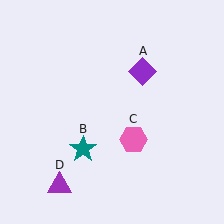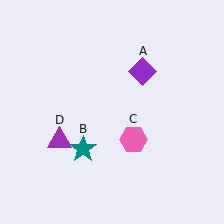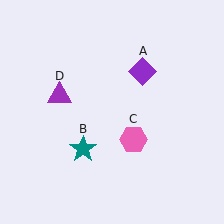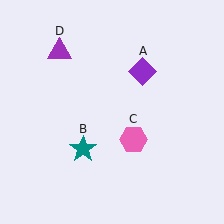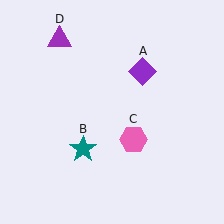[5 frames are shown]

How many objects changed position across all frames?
1 object changed position: purple triangle (object D).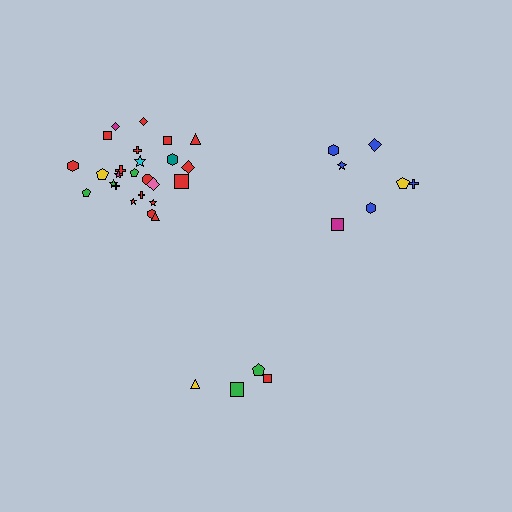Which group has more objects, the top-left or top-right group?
The top-left group.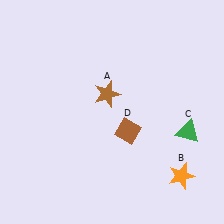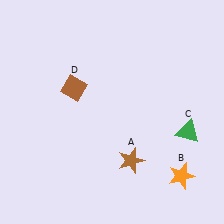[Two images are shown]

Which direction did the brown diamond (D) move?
The brown diamond (D) moved left.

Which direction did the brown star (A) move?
The brown star (A) moved down.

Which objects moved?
The objects that moved are: the brown star (A), the brown diamond (D).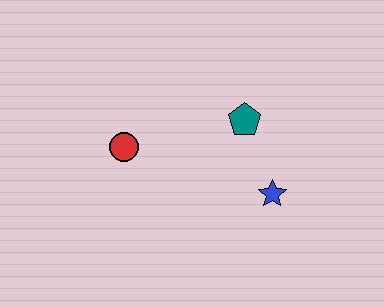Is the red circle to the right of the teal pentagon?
No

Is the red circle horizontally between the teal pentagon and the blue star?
No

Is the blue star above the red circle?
No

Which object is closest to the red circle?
The teal pentagon is closest to the red circle.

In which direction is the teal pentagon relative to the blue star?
The teal pentagon is above the blue star.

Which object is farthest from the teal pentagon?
The red circle is farthest from the teal pentagon.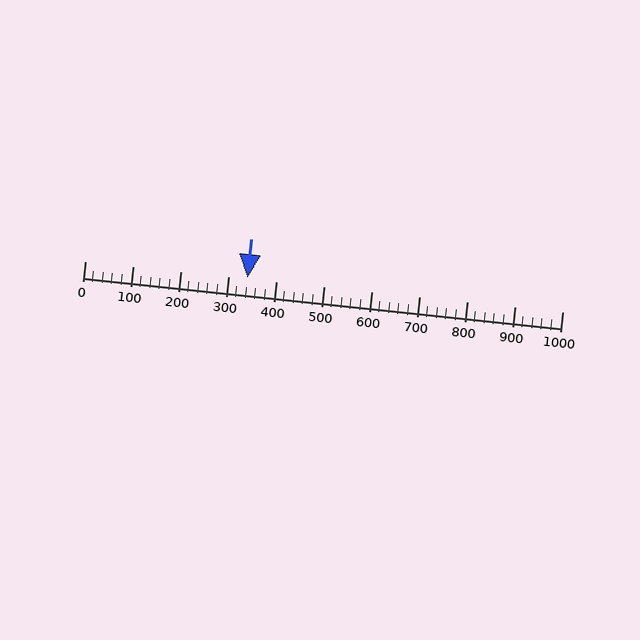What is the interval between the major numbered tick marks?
The major tick marks are spaced 100 units apart.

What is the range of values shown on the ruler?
The ruler shows values from 0 to 1000.